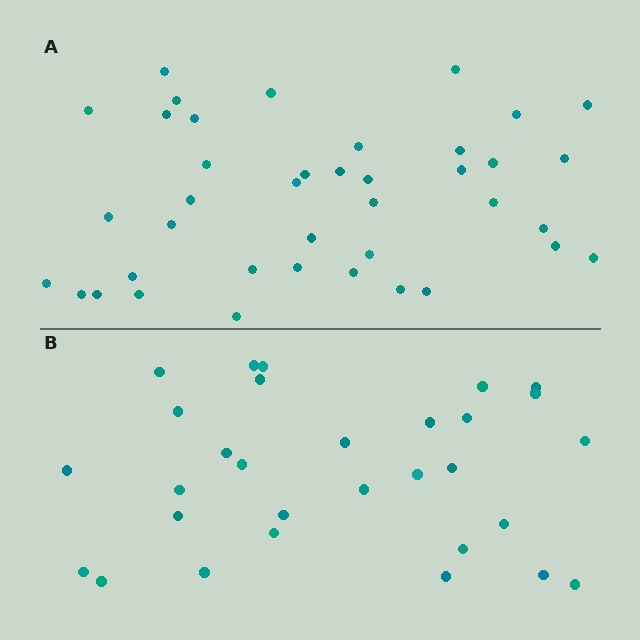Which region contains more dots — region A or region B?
Region A (the top region) has more dots.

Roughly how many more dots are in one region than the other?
Region A has roughly 10 or so more dots than region B.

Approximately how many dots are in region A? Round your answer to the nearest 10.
About 40 dots.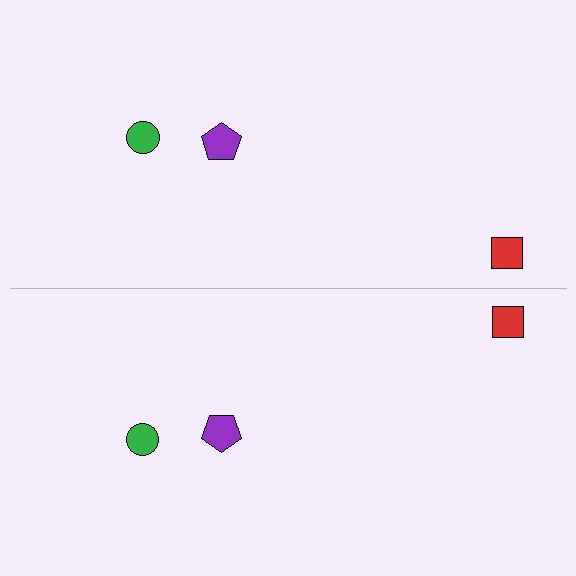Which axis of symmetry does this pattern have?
The pattern has a horizontal axis of symmetry running through the center of the image.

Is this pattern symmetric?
Yes, this pattern has bilateral (reflection) symmetry.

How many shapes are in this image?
There are 6 shapes in this image.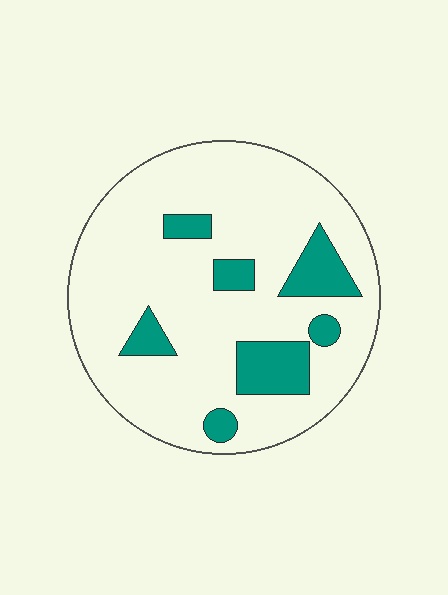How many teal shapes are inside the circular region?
7.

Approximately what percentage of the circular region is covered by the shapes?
Approximately 15%.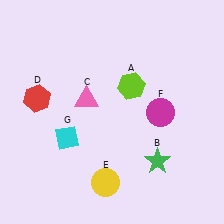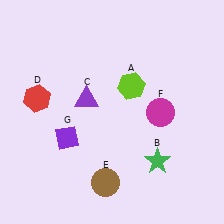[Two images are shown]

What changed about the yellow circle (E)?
In Image 1, E is yellow. In Image 2, it changed to brown.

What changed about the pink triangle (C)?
In Image 1, C is pink. In Image 2, it changed to purple.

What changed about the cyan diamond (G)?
In Image 1, G is cyan. In Image 2, it changed to purple.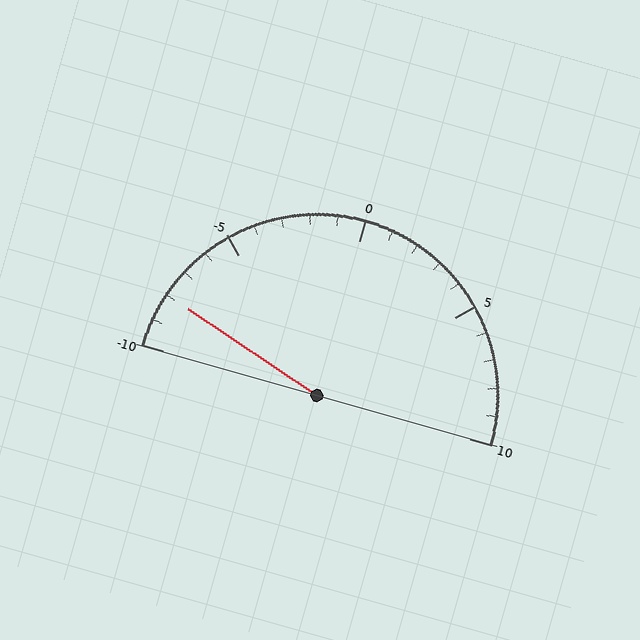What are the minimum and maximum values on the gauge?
The gauge ranges from -10 to 10.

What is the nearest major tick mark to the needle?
The nearest major tick mark is -10.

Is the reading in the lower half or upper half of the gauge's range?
The reading is in the lower half of the range (-10 to 10).